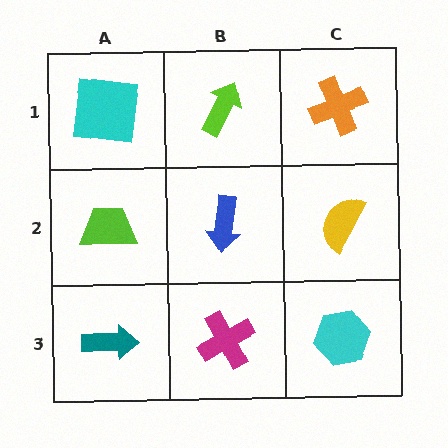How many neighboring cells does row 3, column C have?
2.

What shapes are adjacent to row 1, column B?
A blue arrow (row 2, column B), a cyan square (row 1, column A), an orange cross (row 1, column C).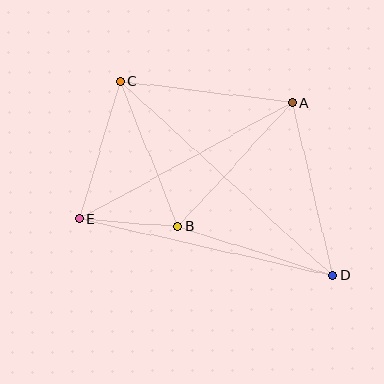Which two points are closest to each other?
Points B and E are closest to each other.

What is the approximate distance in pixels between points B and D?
The distance between B and D is approximately 162 pixels.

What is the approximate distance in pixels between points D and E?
The distance between D and E is approximately 259 pixels.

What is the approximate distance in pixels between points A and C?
The distance between A and C is approximately 173 pixels.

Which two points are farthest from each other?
Points C and D are farthest from each other.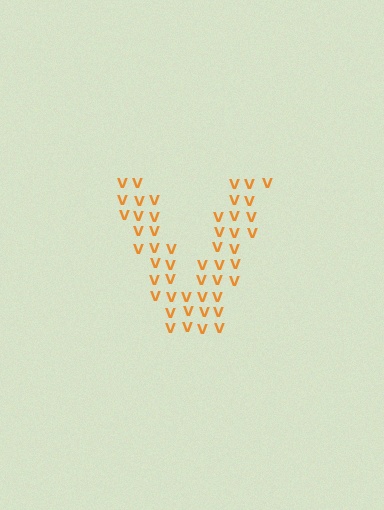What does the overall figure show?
The overall figure shows the letter V.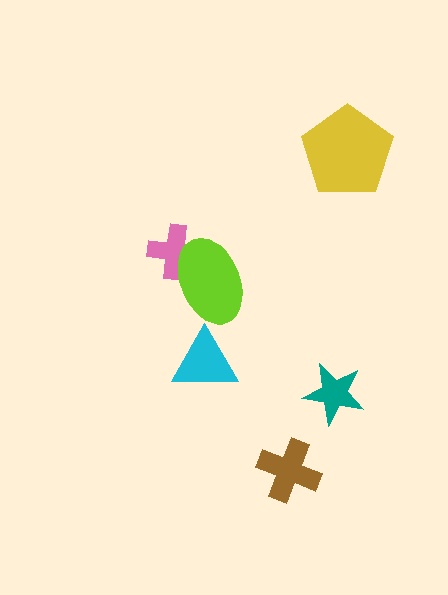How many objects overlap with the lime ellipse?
1 object overlaps with the lime ellipse.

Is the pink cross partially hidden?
Yes, it is partially covered by another shape.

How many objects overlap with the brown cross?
0 objects overlap with the brown cross.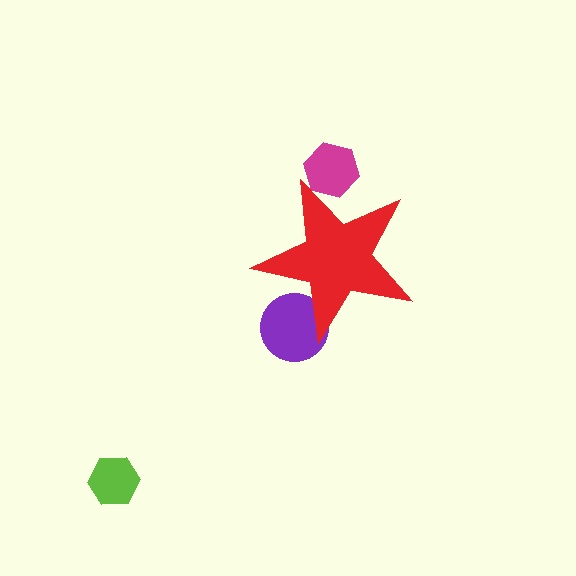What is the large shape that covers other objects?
A red star.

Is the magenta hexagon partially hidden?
Yes, the magenta hexagon is partially hidden behind the red star.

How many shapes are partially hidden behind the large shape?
2 shapes are partially hidden.